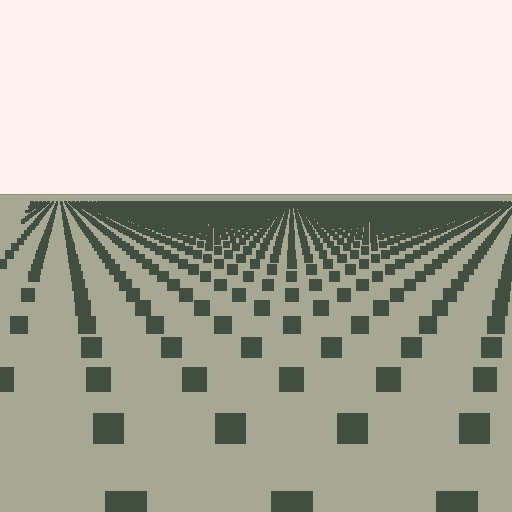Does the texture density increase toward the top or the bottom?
Density increases toward the top.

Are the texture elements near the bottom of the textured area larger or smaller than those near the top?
Larger. Near the bottom, elements are closer to the viewer and appear at a bigger on-screen size.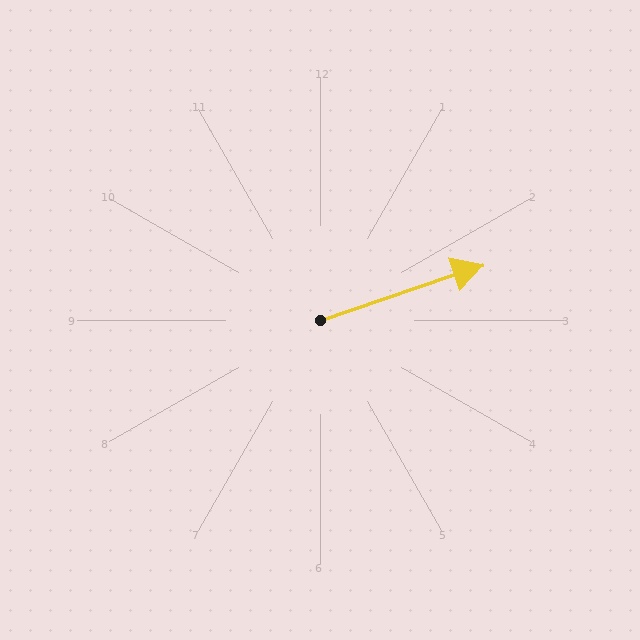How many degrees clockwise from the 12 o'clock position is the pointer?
Approximately 71 degrees.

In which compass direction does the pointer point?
East.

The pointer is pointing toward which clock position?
Roughly 2 o'clock.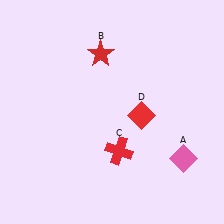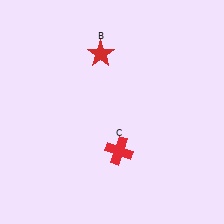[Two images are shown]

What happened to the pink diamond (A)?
The pink diamond (A) was removed in Image 2. It was in the bottom-right area of Image 1.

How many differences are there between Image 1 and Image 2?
There are 2 differences between the two images.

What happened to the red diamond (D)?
The red diamond (D) was removed in Image 2. It was in the bottom-right area of Image 1.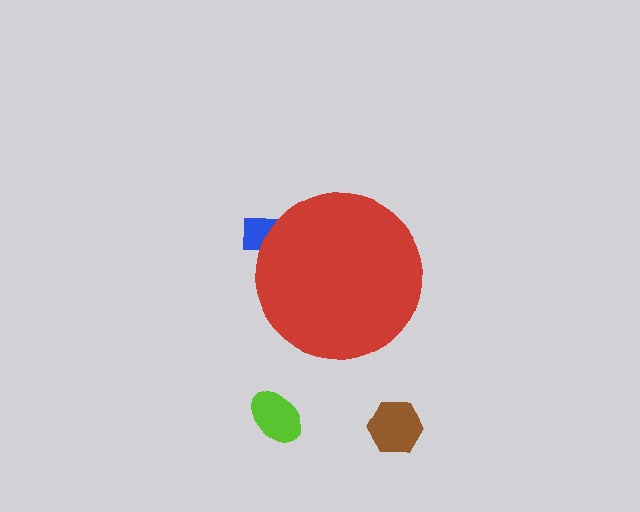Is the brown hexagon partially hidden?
No, the brown hexagon is fully visible.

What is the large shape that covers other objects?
A red circle.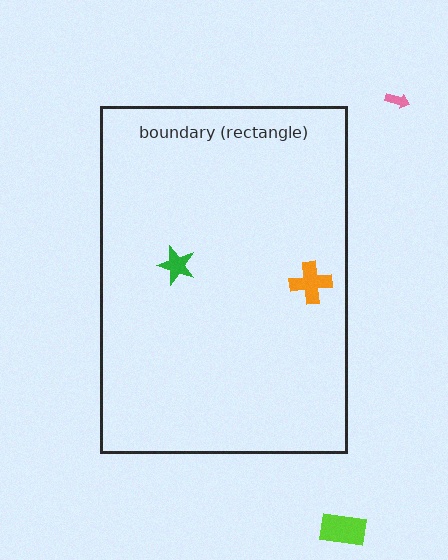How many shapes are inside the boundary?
2 inside, 2 outside.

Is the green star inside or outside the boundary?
Inside.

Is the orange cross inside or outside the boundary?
Inside.